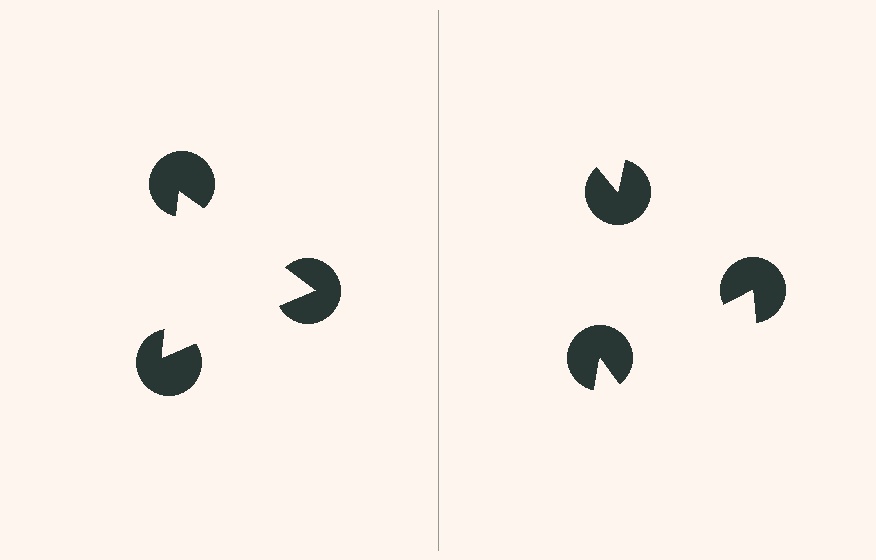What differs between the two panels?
The pac-man discs are positioned identically on both sides; only the wedge orientations differ. On the left they align to a triangle; on the right they are misaligned.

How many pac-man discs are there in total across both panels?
6 — 3 on each side.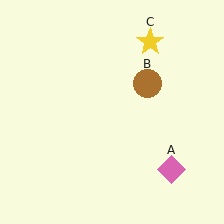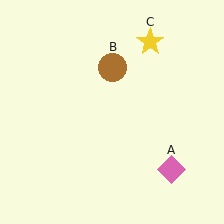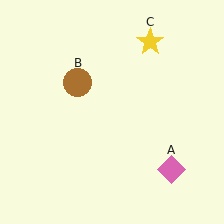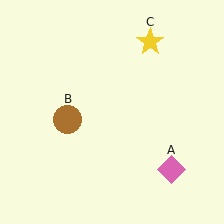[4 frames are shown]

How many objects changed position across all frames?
1 object changed position: brown circle (object B).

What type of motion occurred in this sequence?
The brown circle (object B) rotated counterclockwise around the center of the scene.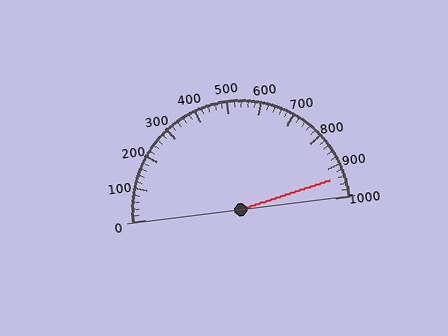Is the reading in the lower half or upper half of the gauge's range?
The reading is in the upper half of the range (0 to 1000).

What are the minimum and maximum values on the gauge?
The gauge ranges from 0 to 1000.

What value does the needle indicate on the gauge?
The needle indicates approximately 940.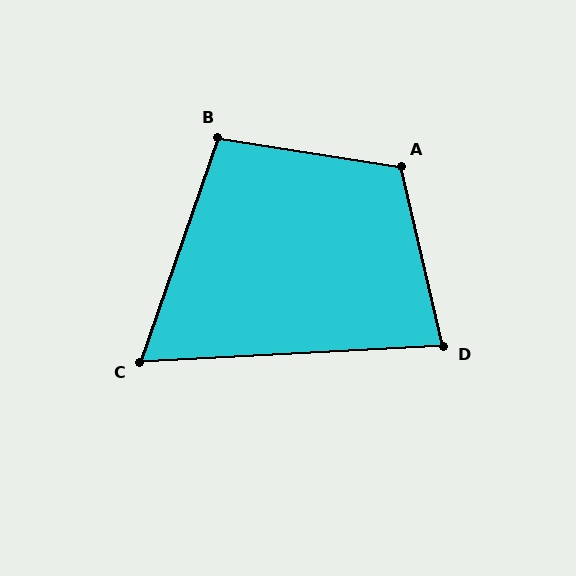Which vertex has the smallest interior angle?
C, at approximately 68 degrees.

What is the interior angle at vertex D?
Approximately 80 degrees (acute).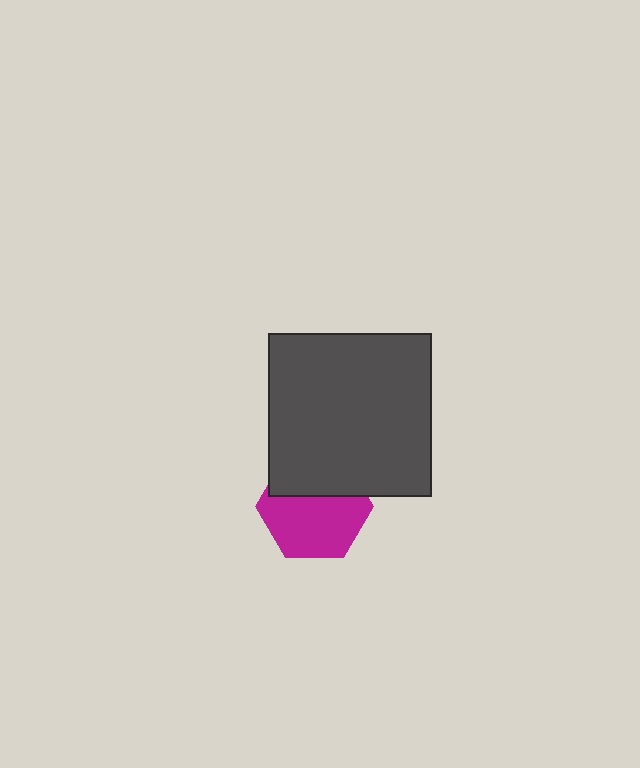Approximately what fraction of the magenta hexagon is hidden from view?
Roughly 38% of the magenta hexagon is hidden behind the dark gray square.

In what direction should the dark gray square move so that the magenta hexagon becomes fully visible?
The dark gray square should move up. That is the shortest direction to clear the overlap and leave the magenta hexagon fully visible.